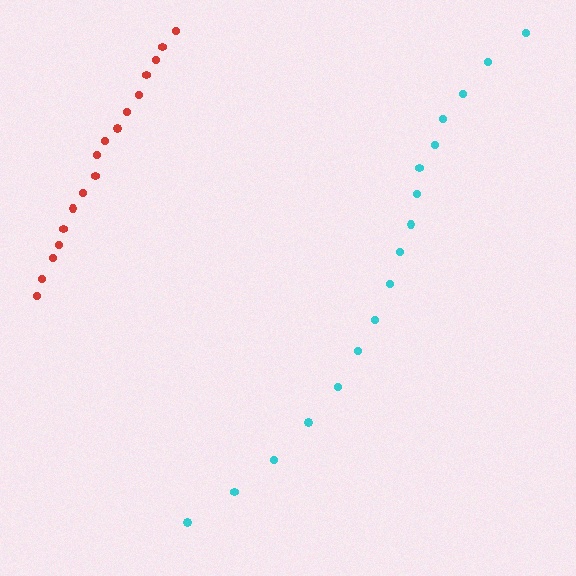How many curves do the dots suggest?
There are 2 distinct paths.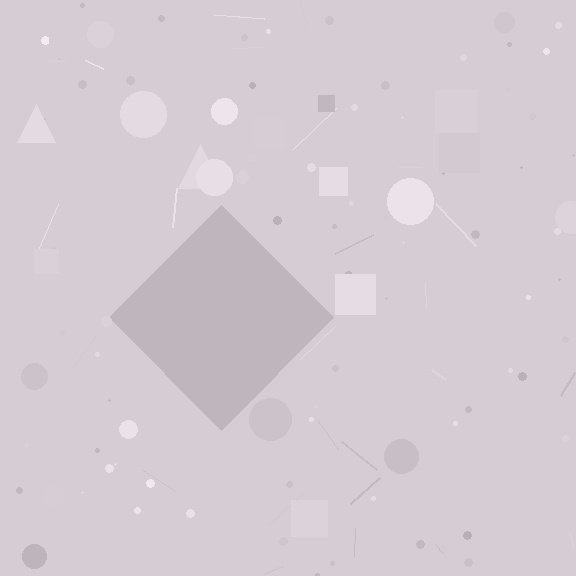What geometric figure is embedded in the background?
A diamond is embedded in the background.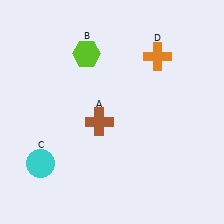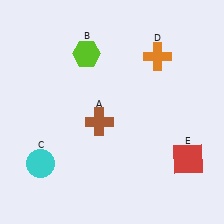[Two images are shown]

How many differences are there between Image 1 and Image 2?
There is 1 difference between the two images.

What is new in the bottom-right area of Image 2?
A red square (E) was added in the bottom-right area of Image 2.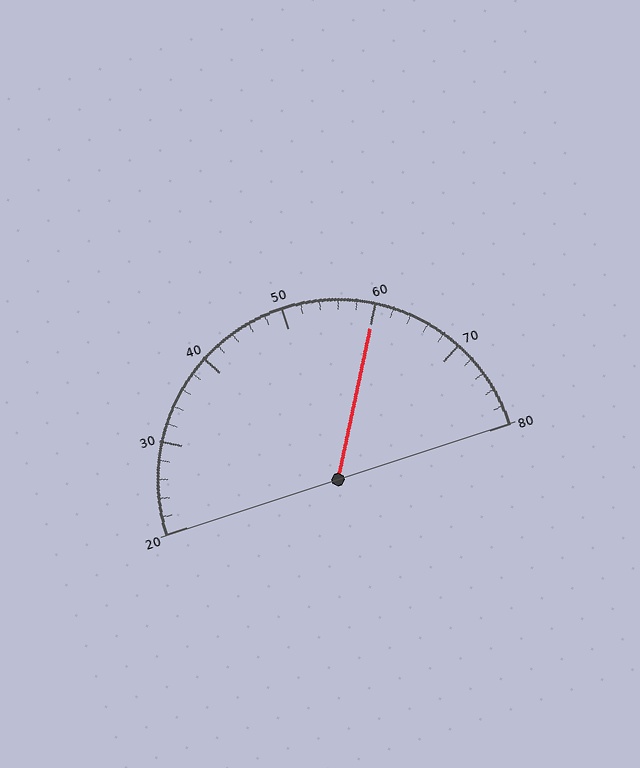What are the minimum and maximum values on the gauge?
The gauge ranges from 20 to 80.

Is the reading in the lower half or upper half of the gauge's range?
The reading is in the upper half of the range (20 to 80).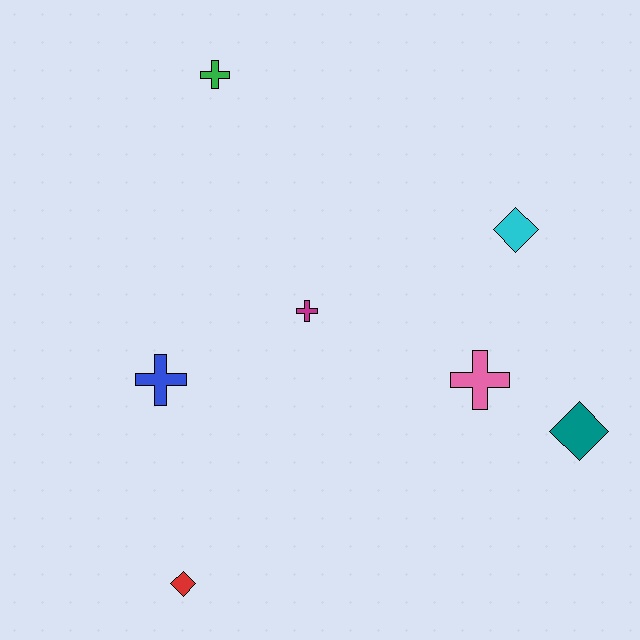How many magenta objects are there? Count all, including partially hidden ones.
There is 1 magenta object.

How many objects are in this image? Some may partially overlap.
There are 7 objects.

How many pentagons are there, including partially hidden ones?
There are no pentagons.